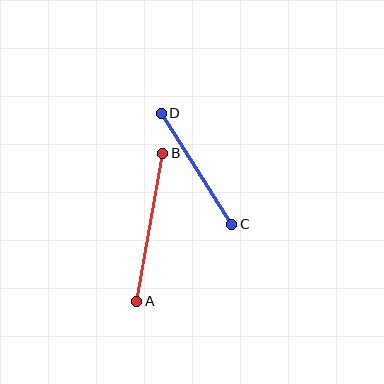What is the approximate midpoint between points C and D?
The midpoint is at approximately (196, 169) pixels.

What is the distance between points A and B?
The distance is approximately 150 pixels.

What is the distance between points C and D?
The distance is approximately 131 pixels.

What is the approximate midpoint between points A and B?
The midpoint is at approximately (150, 227) pixels.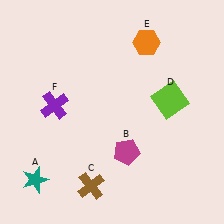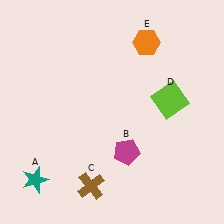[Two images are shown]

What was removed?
The purple cross (F) was removed in Image 2.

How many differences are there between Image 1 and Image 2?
There is 1 difference between the two images.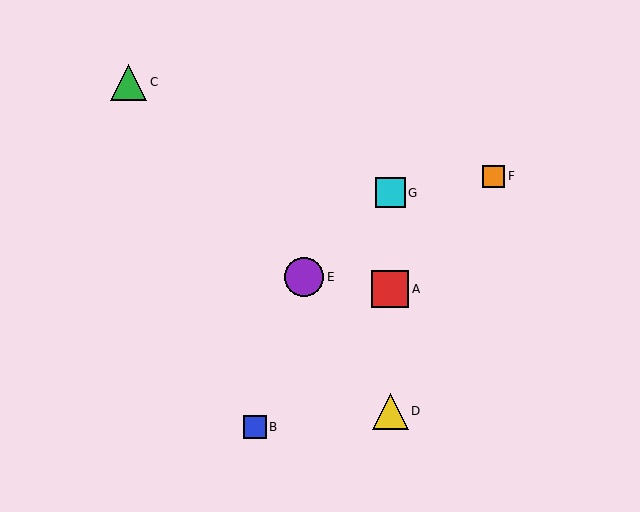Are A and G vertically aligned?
Yes, both are at x≈390.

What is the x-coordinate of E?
Object E is at x≈304.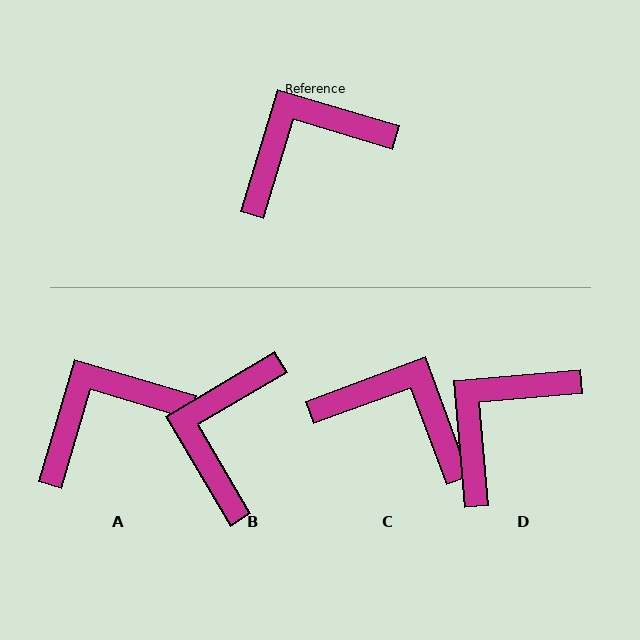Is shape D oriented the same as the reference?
No, it is off by about 21 degrees.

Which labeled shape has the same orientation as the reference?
A.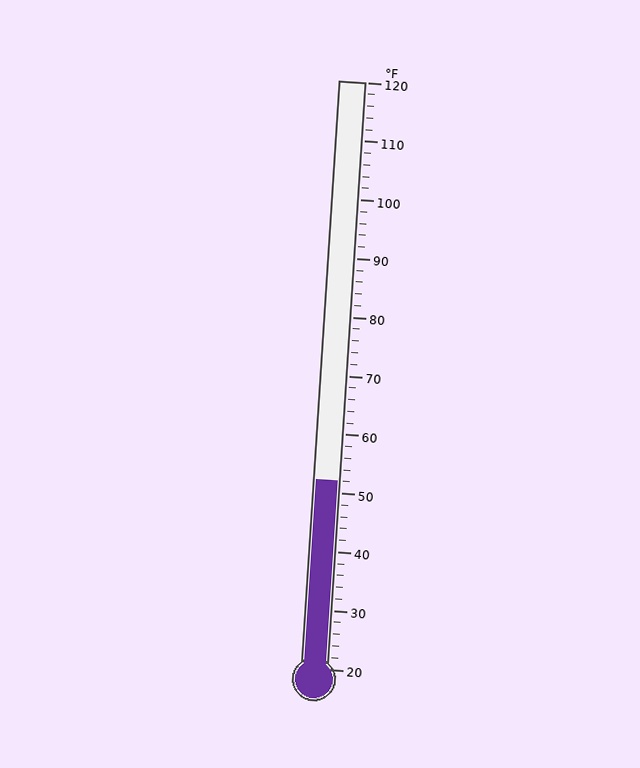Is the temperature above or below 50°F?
The temperature is above 50°F.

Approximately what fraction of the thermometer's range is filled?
The thermometer is filled to approximately 30% of its range.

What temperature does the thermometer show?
The thermometer shows approximately 52°F.